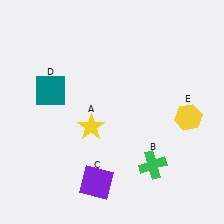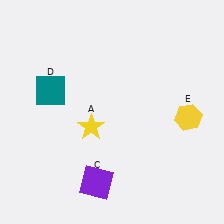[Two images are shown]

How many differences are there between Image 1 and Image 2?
There is 1 difference between the two images.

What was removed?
The green cross (B) was removed in Image 2.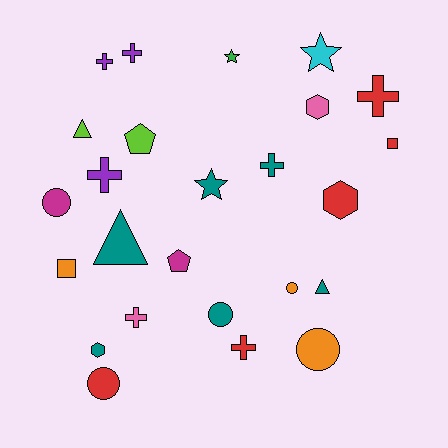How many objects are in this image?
There are 25 objects.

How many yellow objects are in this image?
There are no yellow objects.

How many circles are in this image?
There are 5 circles.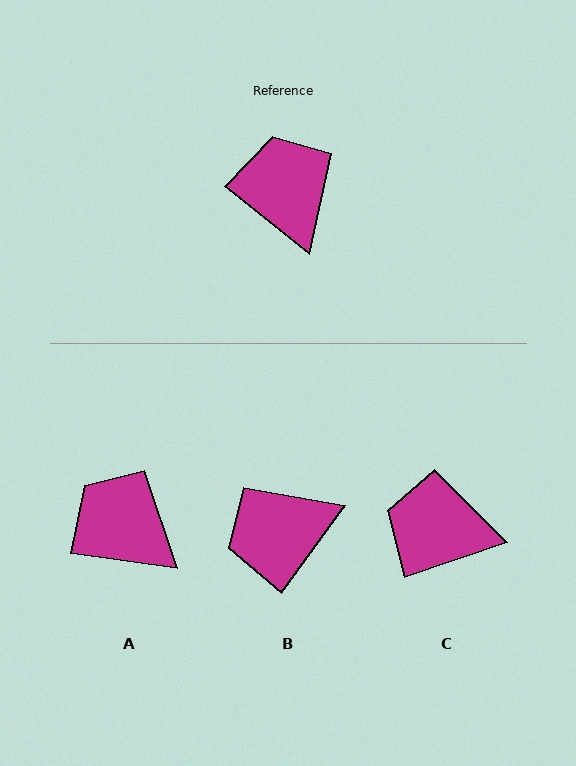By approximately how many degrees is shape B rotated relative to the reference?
Approximately 93 degrees counter-clockwise.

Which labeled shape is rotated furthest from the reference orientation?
B, about 93 degrees away.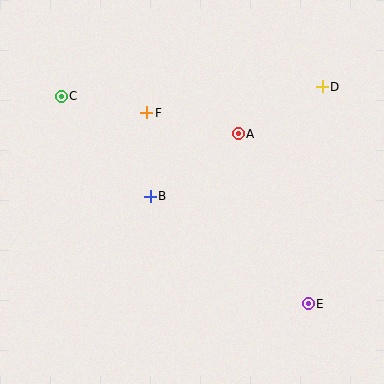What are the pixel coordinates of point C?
Point C is at (61, 96).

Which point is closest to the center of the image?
Point B at (150, 196) is closest to the center.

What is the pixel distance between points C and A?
The distance between C and A is 181 pixels.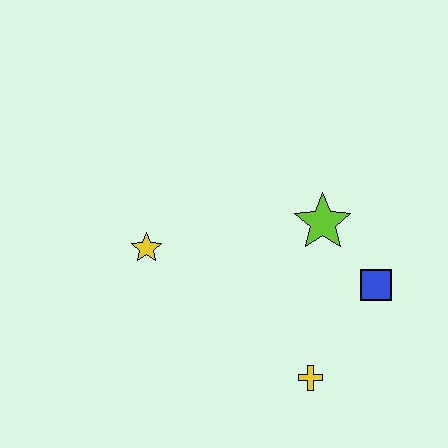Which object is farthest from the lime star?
The yellow star is farthest from the lime star.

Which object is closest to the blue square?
The lime star is closest to the blue square.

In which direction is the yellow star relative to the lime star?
The yellow star is to the left of the lime star.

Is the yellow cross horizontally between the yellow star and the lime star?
Yes